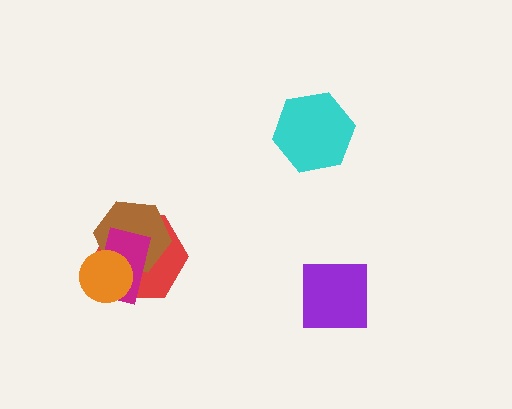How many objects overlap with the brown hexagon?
3 objects overlap with the brown hexagon.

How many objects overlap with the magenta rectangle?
3 objects overlap with the magenta rectangle.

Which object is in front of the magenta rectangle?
The orange circle is in front of the magenta rectangle.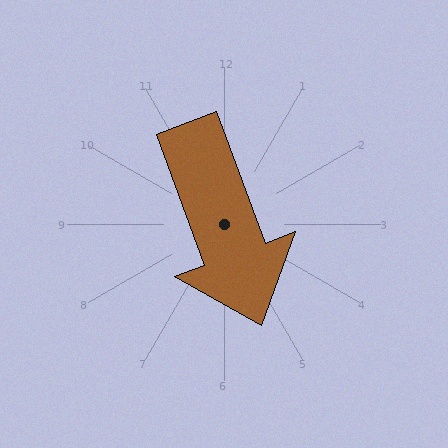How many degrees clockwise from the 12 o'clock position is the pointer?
Approximately 160 degrees.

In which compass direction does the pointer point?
South.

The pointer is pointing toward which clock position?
Roughly 5 o'clock.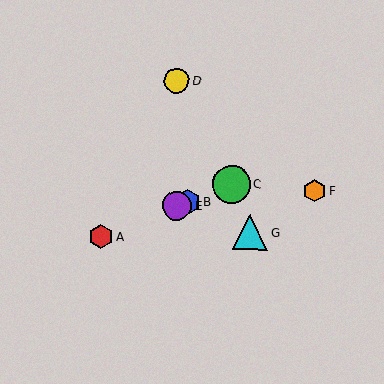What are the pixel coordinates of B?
Object B is at (187, 202).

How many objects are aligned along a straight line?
4 objects (A, B, C, E) are aligned along a straight line.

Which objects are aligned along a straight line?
Objects A, B, C, E are aligned along a straight line.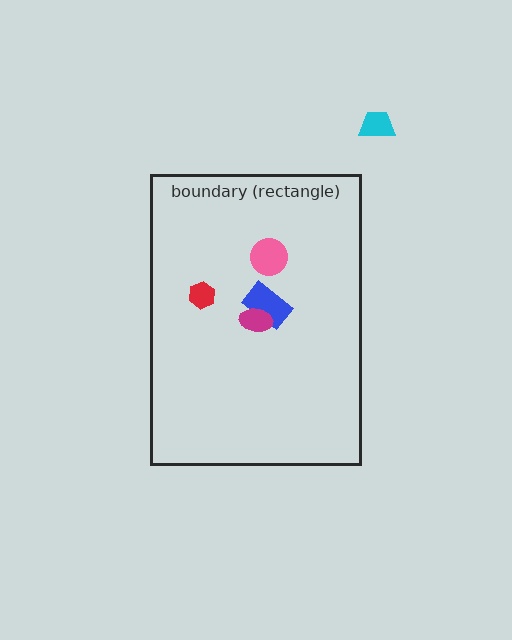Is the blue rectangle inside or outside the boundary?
Inside.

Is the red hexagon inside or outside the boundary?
Inside.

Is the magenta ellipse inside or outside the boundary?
Inside.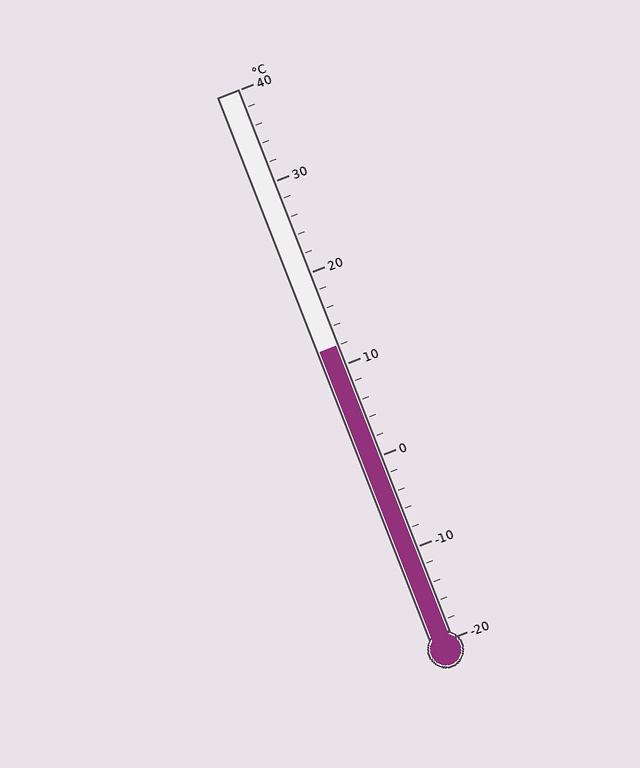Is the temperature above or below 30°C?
The temperature is below 30°C.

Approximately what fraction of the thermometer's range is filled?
The thermometer is filled to approximately 55% of its range.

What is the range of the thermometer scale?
The thermometer scale ranges from -20°C to 40°C.